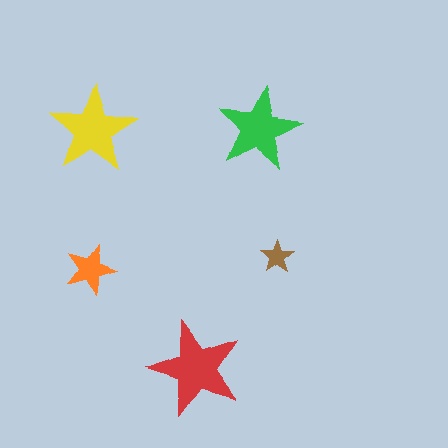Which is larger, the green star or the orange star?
The green one.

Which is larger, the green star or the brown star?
The green one.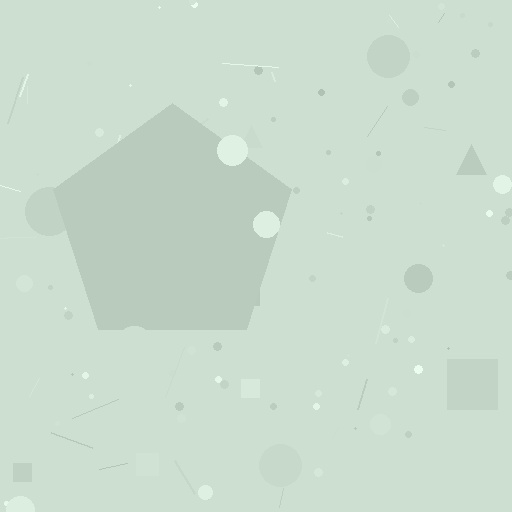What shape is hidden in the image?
A pentagon is hidden in the image.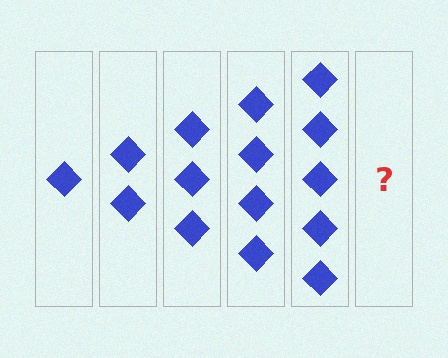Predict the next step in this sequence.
The next step is 6 diamonds.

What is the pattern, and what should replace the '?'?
The pattern is that each step adds one more diamond. The '?' should be 6 diamonds.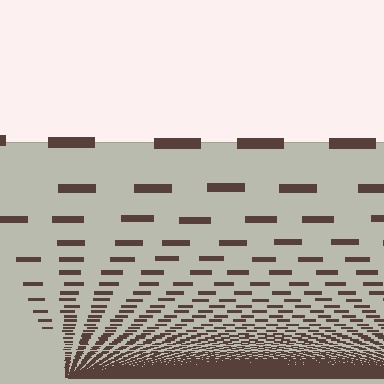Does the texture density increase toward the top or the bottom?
Density increases toward the bottom.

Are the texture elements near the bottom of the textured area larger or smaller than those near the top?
Smaller. The gradient is inverted — elements near the bottom are smaller and denser.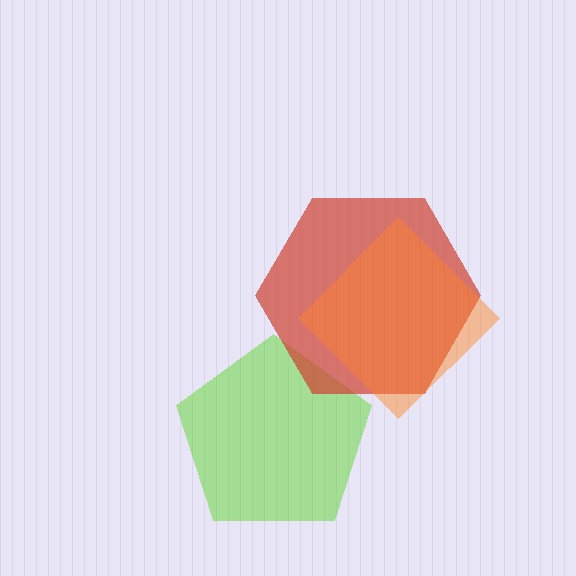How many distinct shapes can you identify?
There are 3 distinct shapes: a lime pentagon, a red hexagon, an orange diamond.